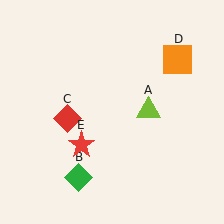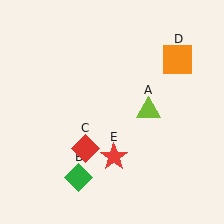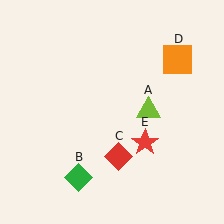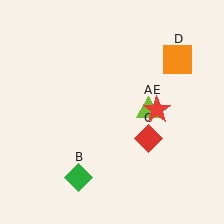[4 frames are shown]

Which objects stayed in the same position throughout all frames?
Lime triangle (object A) and green diamond (object B) and orange square (object D) remained stationary.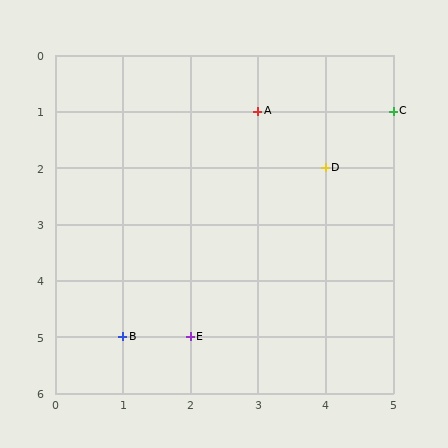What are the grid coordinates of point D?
Point D is at grid coordinates (4, 2).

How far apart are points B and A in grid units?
Points B and A are 2 columns and 4 rows apart (about 4.5 grid units diagonally).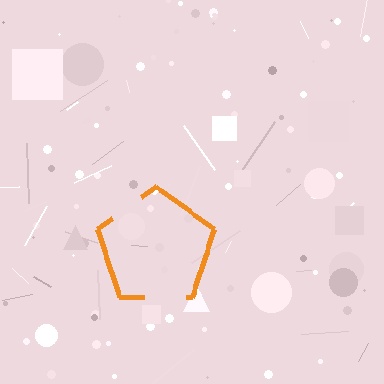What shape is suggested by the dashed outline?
The dashed outline suggests a pentagon.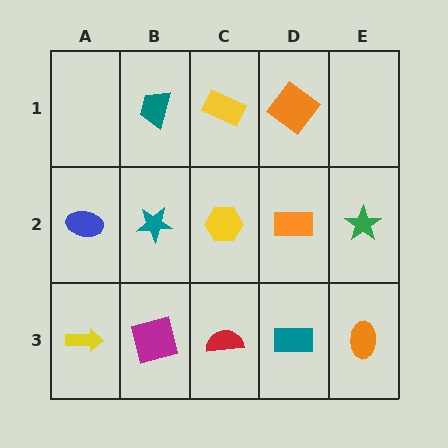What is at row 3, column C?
A red semicircle.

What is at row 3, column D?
A teal rectangle.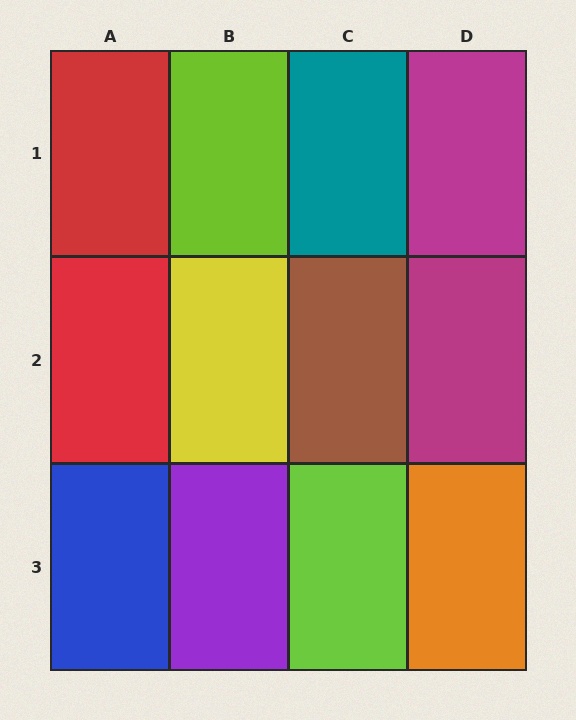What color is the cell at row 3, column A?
Blue.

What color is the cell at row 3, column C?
Lime.